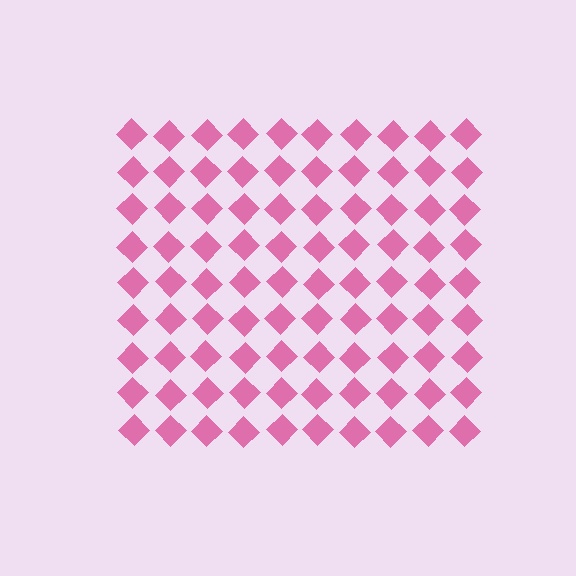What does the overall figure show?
The overall figure shows a square.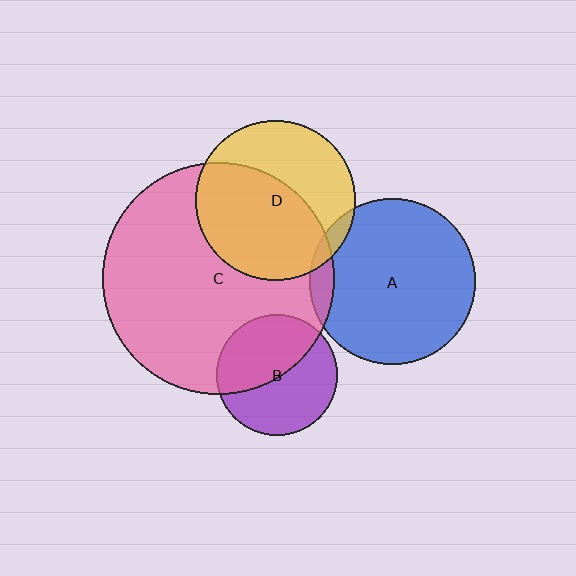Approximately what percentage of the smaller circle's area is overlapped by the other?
Approximately 5%.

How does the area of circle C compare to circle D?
Approximately 2.1 times.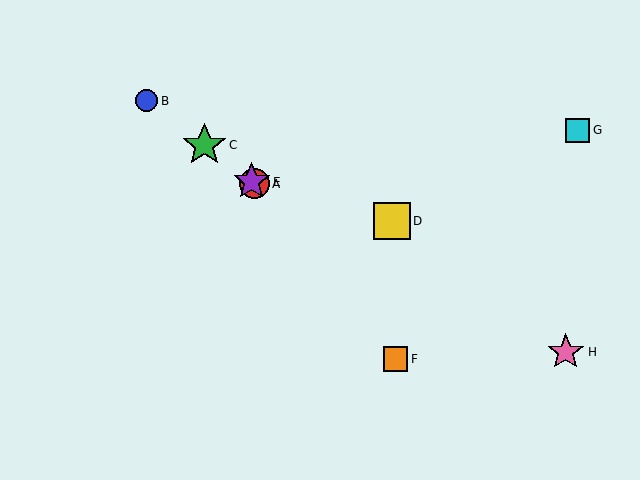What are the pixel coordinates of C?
Object C is at (204, 145).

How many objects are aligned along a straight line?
4 objects (A, B, C, E) are aligned along a straight line.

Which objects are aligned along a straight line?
Objects A, B, C, E are aligned along a straight line.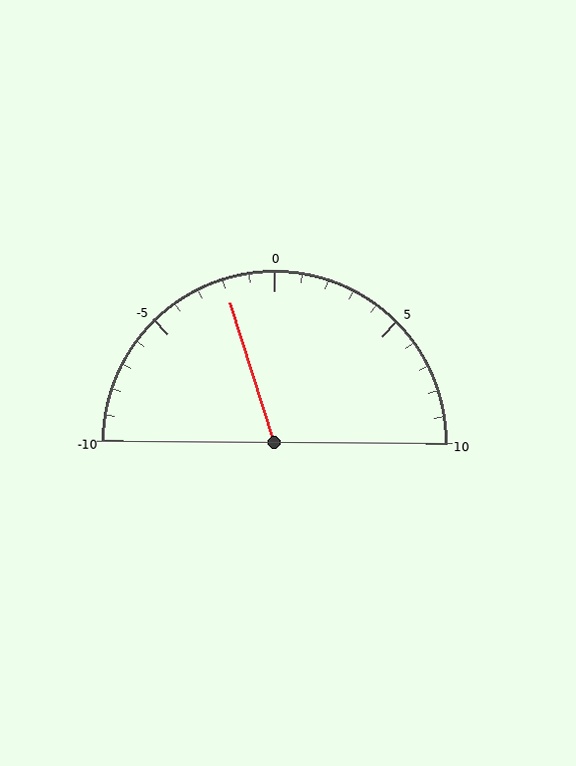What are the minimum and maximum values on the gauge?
The gauge ranges from -10 to 10.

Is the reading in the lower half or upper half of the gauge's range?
The reading is in the lower half of the range (-10 to 10).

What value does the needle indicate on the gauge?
The needle indicates approximately -2.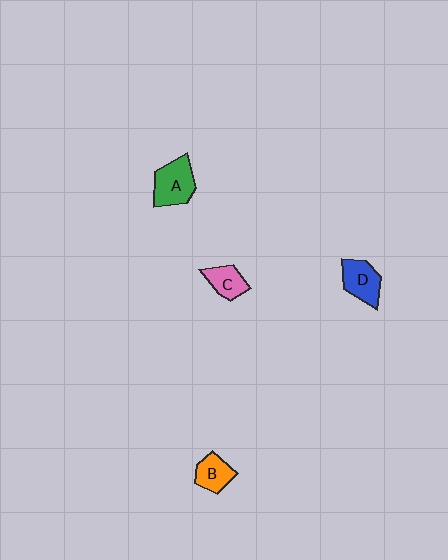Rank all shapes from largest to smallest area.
From largest to smallest: A (green), D (blue), C (pink), B (orange).